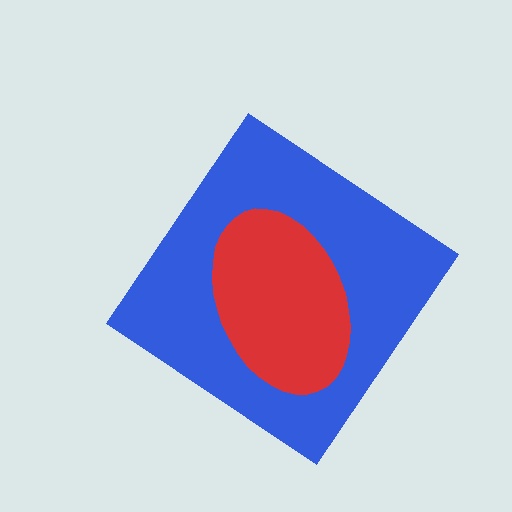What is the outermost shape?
The blue diamond.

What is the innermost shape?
The red ellipse.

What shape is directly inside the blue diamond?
The red ellipse.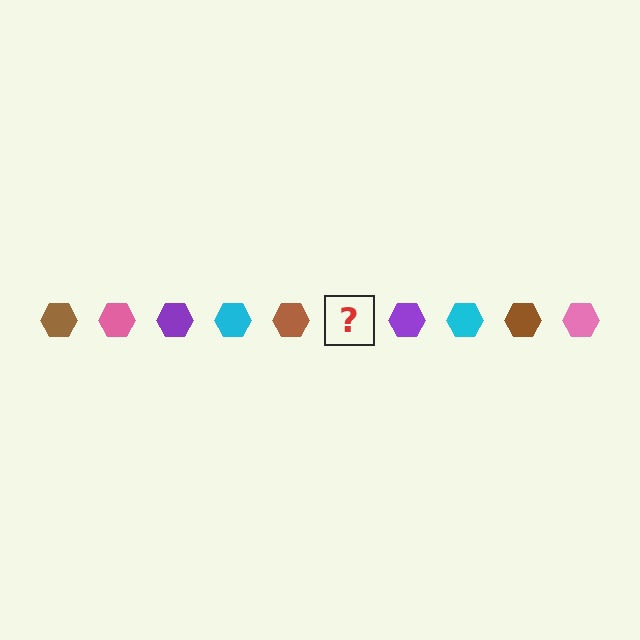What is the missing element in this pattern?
The missing element is a pink hexagon.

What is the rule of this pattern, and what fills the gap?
The rule is that the pattern cycles through brown, pink, purple, cyan hexagons. The gap should be filled with a pink hexagon.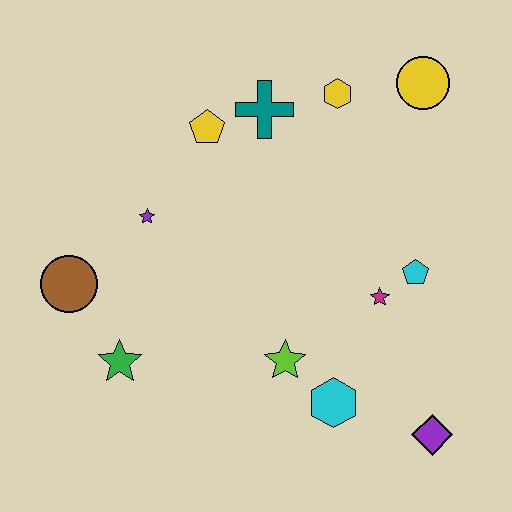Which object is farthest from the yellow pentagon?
The purple diamond is farthest from the yellow pentagon.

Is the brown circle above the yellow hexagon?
No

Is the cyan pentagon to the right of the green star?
Yes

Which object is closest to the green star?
The brown circle is closest to the green star.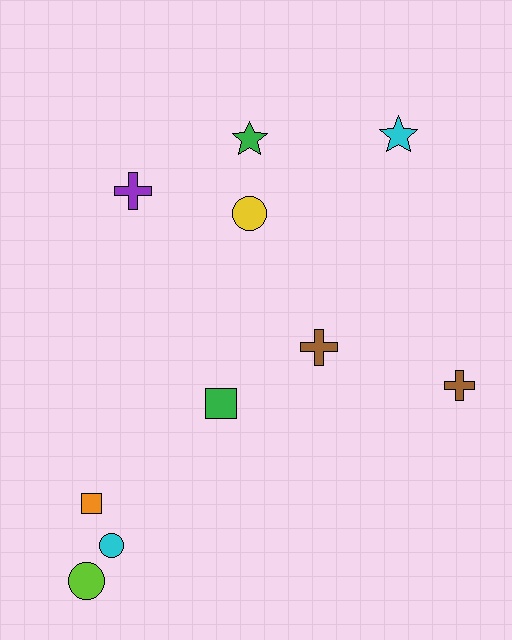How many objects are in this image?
There are 10 objects.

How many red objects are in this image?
There are no red objects.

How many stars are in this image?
There are 2 stars.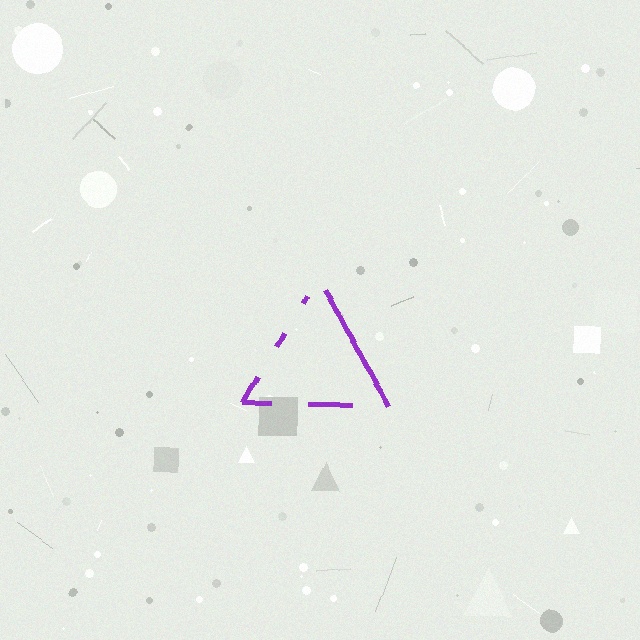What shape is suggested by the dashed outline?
The dashed outline suggests a triangle.